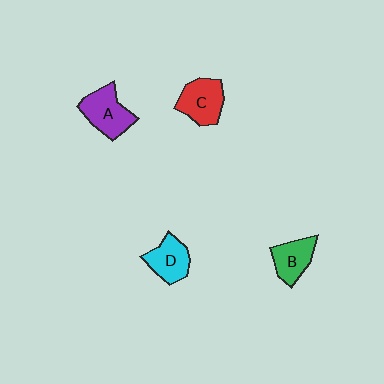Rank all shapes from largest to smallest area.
From largest to smallest: A (purple), C (red), D (cyan), B (green).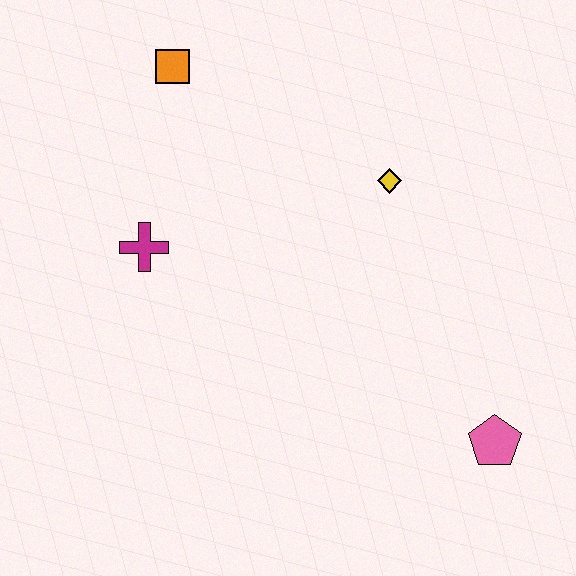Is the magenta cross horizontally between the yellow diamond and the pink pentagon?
No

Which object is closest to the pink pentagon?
The yellow diamond is closest to the pink pentagon.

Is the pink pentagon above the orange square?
No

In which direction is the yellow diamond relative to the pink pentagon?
The yellow diamond is above the pink pentagon.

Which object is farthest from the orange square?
The pink pentagon is farthest from the orange square.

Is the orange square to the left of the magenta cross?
No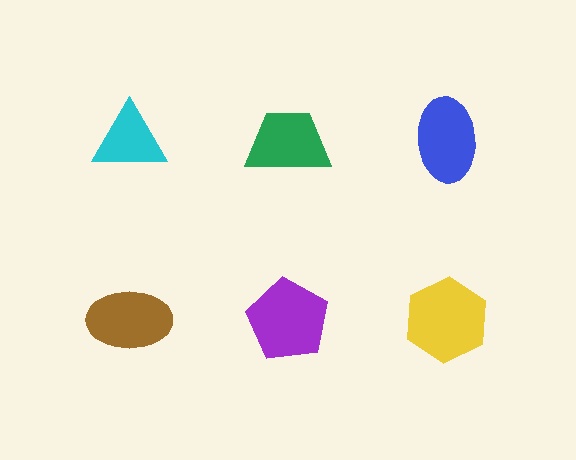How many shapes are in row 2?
3 shapes.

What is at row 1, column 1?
A cyan triangle.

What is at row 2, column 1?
A brown ellipse.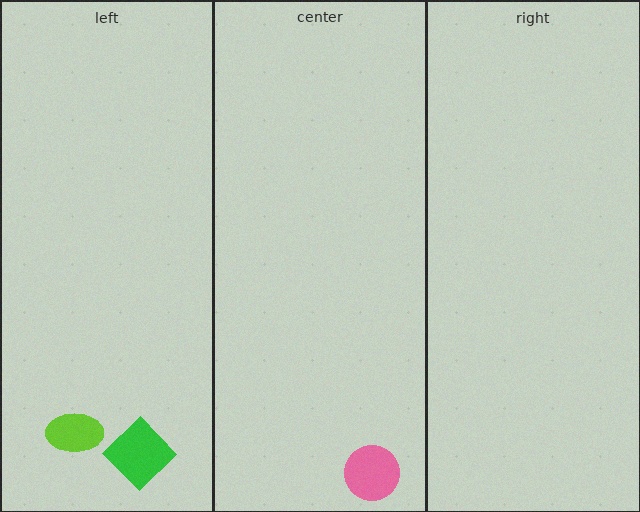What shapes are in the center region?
The pink circle.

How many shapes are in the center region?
1.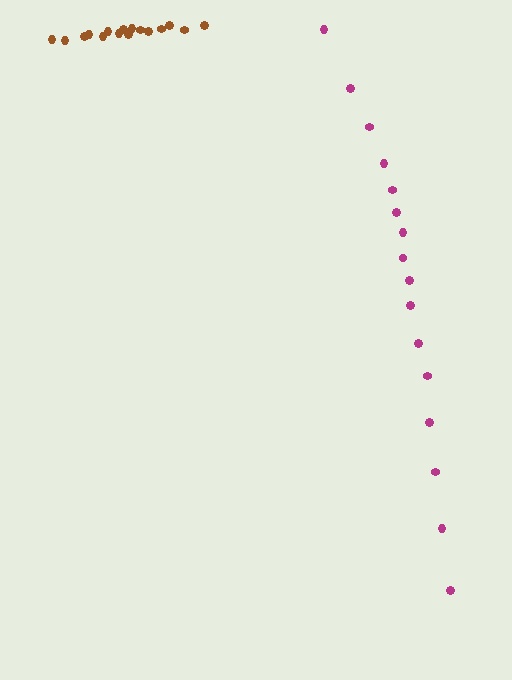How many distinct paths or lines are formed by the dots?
There are 2 distinct paths.